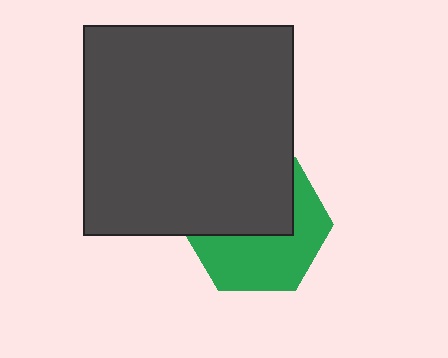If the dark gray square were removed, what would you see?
You would see the complete green hexagon.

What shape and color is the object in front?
The object in front is a dark gray square.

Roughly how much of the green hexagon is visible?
About half of it is visible (roughly 51%).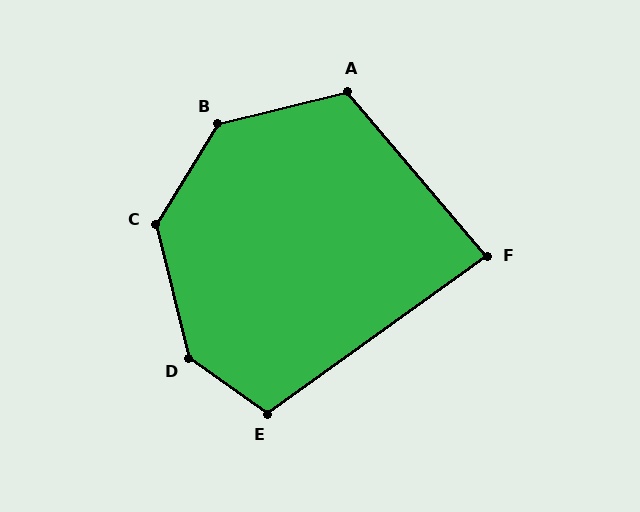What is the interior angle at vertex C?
Approximately 135 degrees (obtuse).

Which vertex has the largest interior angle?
D, at approximately 139 degrees.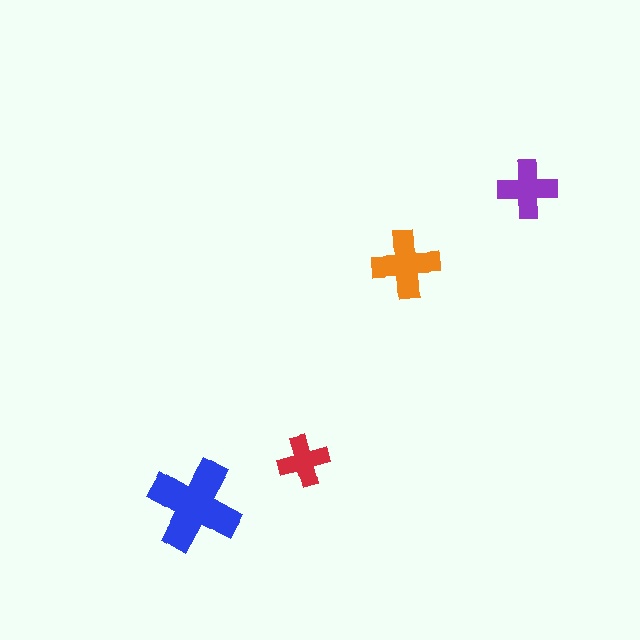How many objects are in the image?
There are 4 objects in the image.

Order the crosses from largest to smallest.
the blue one, the orange one, the purple one, the red one.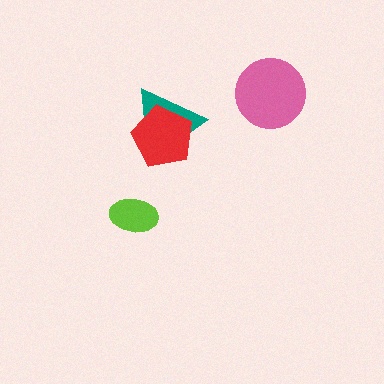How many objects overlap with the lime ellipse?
0 objects overlap with the lime ellipse.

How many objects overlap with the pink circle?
0 objects overlap with the pink circle.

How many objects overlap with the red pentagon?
1 object overlaps with the red pentagon.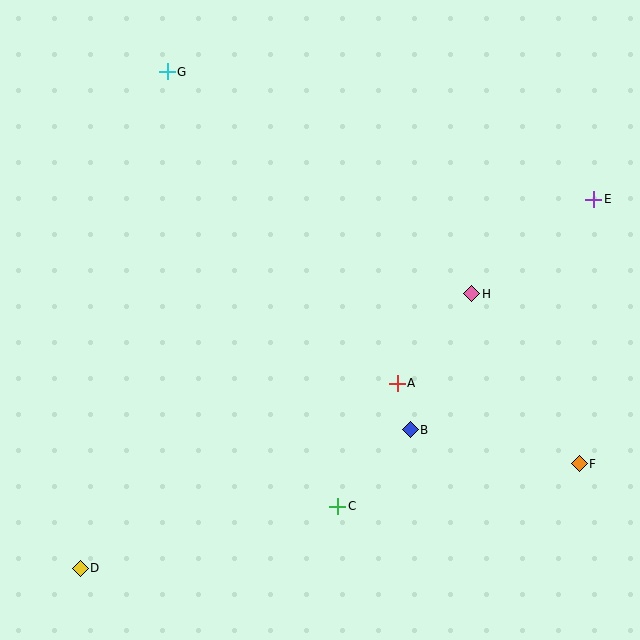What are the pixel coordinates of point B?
Point B is at (410, 430).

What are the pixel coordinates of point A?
Point A is at (397, 383).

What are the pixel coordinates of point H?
Point H is at (472, 294).